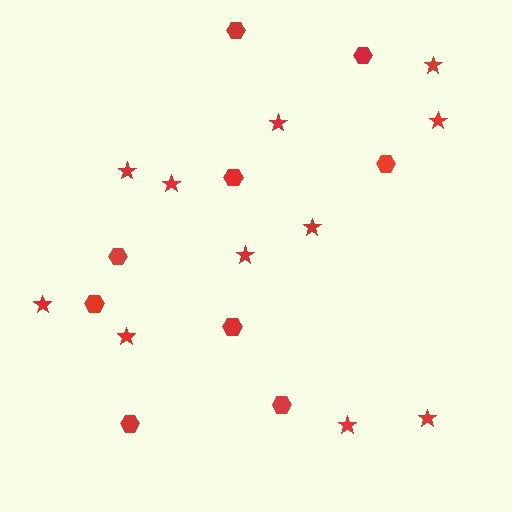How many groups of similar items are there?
There are 2 groups: one group of hexagons (9) and one group of stars (11).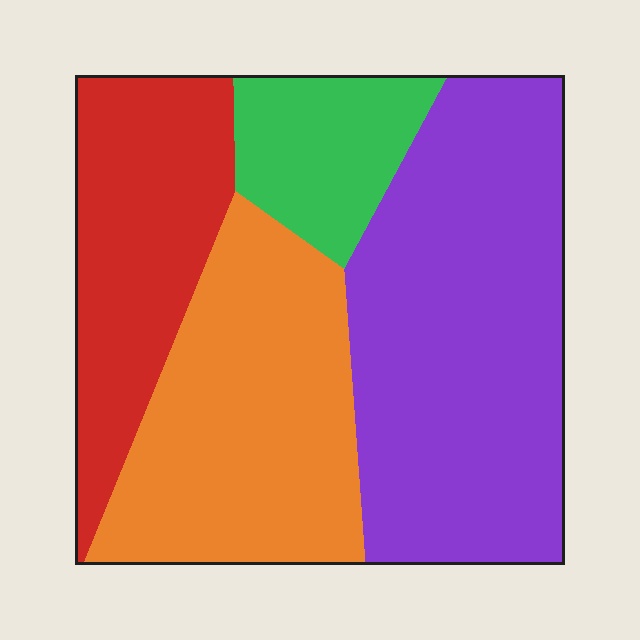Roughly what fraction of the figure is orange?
Orange takes up between a sixth and a third of the figure.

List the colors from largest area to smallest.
From largest to smallest: purple, orange, red, green.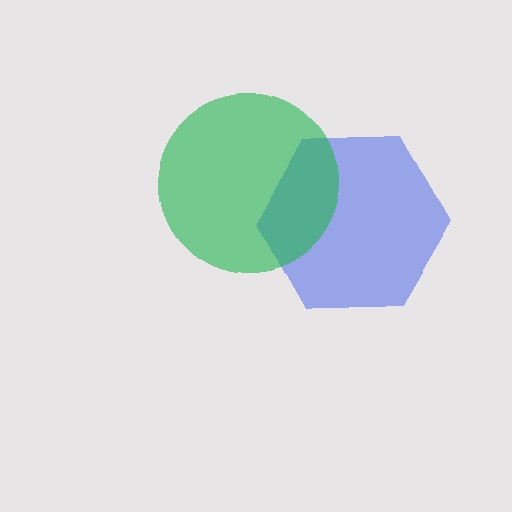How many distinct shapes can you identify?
There are 2 distinct shapes: a blue hexagon, a green circle.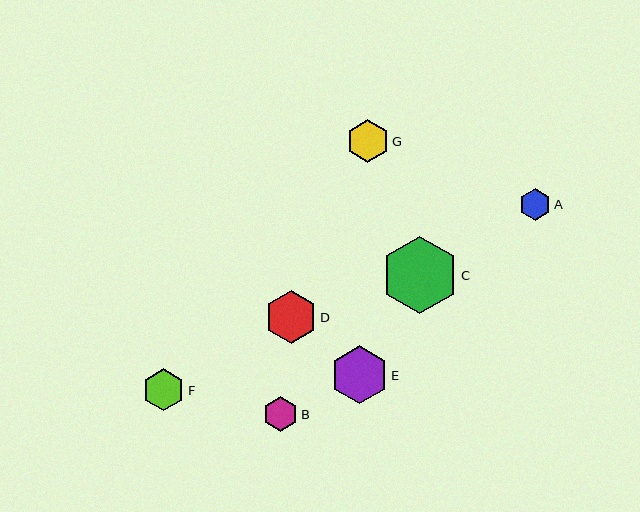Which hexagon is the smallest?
Hexagon A is the smallest with a size of approximately 32 pixels.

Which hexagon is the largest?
Hexagon C is the largest with a size of approximately 77 pixels.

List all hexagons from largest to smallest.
From largest to smallest: C, E, D, G, F, B, A.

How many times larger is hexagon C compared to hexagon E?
Hexagon C is approximately 1.3 times the size of hexagon E.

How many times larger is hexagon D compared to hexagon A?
Hexagon D is approximately 1.7 times the size of hexagon A.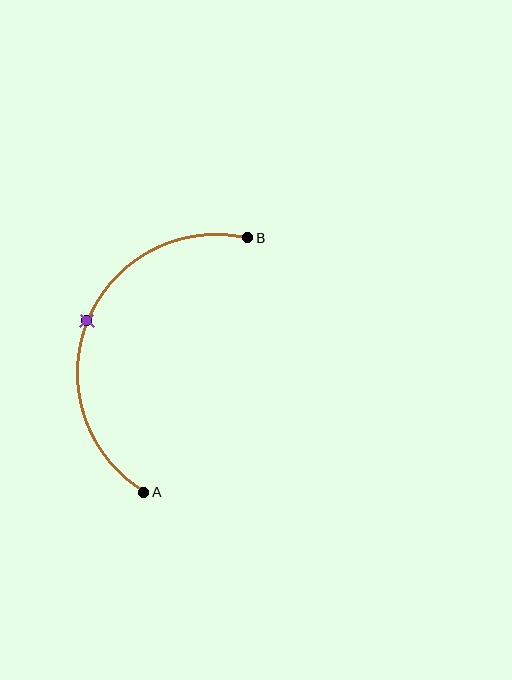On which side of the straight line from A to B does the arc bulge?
The arc bulges to the left of the straight line connecting A and B.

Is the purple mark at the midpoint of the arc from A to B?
Yes. The purple mark lies on the arc at equal arc-length from both A and B — it is the arc midpoint.